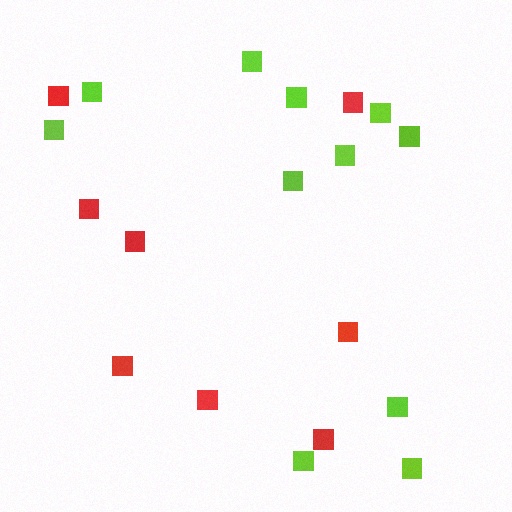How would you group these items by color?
There are 2 groups: one group of red squares (8) and one group of lime squares (11).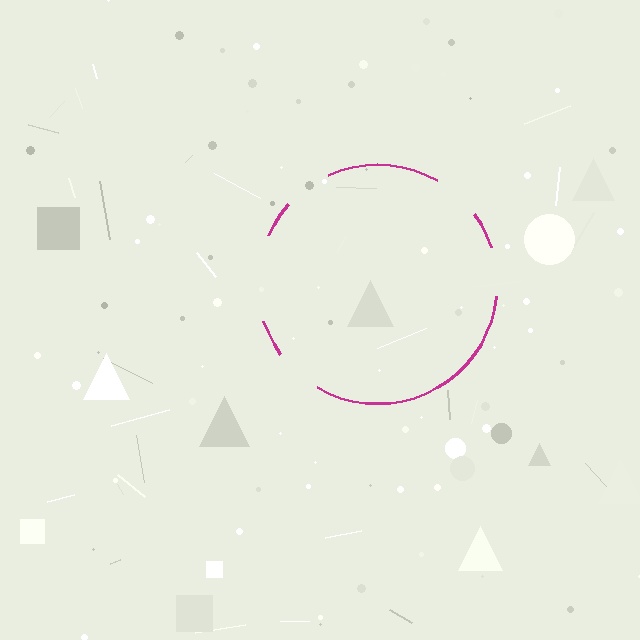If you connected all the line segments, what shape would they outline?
They would outline a circle.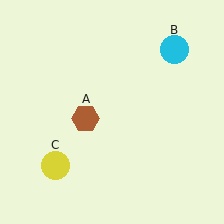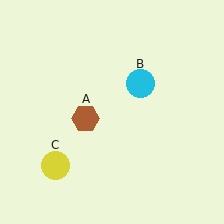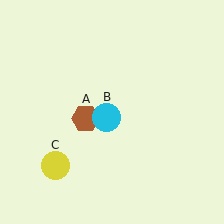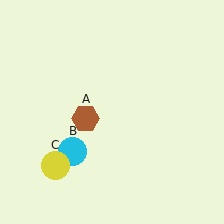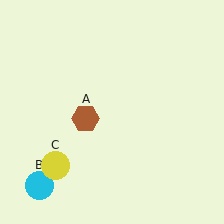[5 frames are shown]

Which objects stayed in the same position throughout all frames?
Brown hexagon (object A) and yellow circle (object C) remained stationary.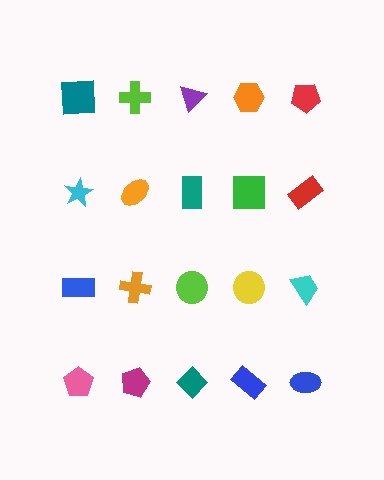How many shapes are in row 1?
5 shapes.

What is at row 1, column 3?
A purple triangle.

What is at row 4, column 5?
A blue ellipse.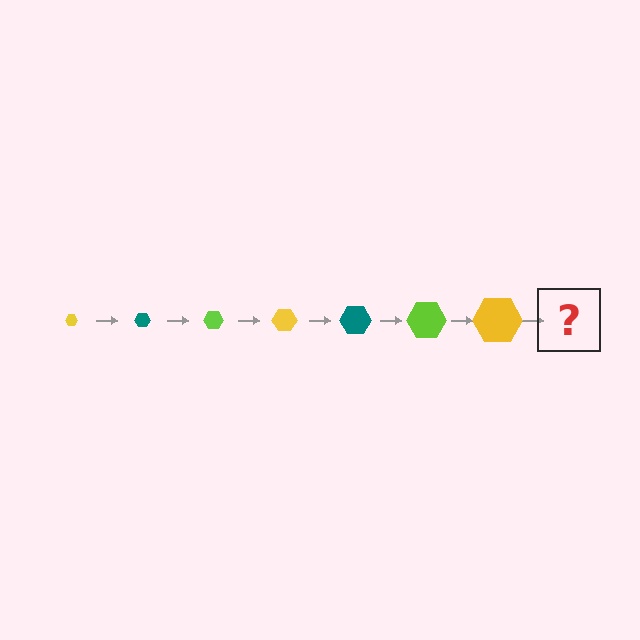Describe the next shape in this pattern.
It should be a teal hexagon, larger than the previous one.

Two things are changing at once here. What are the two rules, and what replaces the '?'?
The two rules are that the hexagon grows larger each step and the color cycles through yellow, teal, and lime. The '?' should be a teal hexagon, larger than the previous one.